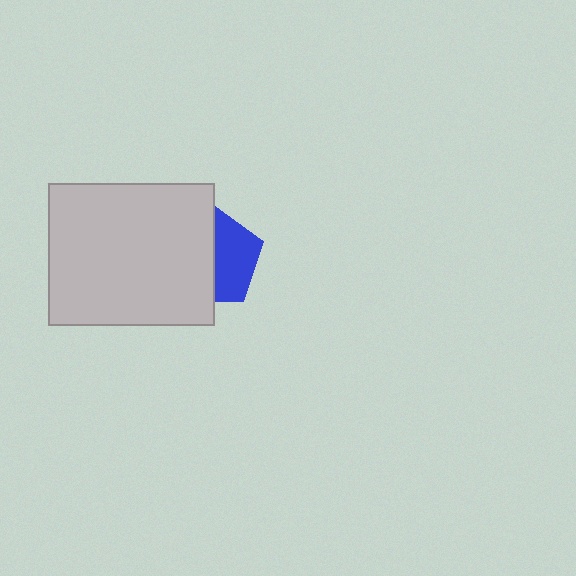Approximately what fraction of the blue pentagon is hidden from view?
Roughly 54% of the blue pentagon is hidden behind the light gray rectangle.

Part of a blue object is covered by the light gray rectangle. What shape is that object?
It is a pentagon.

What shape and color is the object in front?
The object in front is a light gray rectangle.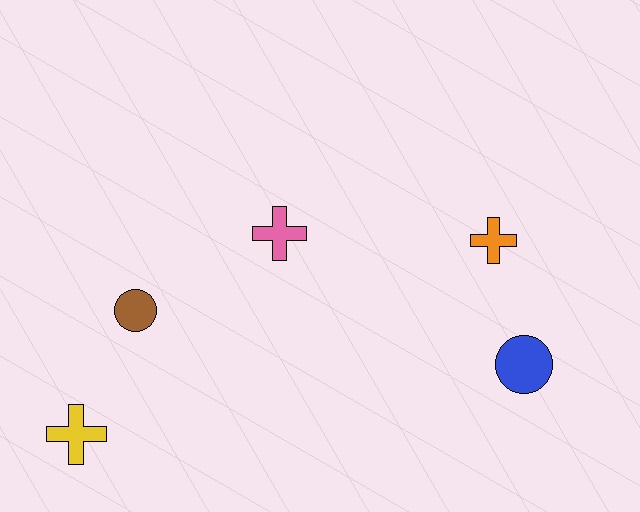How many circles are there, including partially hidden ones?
There are 2 circles.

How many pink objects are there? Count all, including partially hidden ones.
There is 1 pink object.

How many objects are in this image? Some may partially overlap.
There are 5 objects.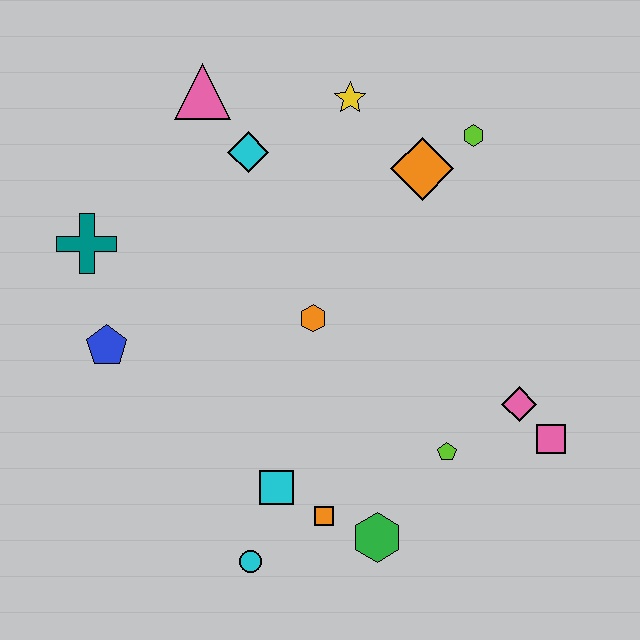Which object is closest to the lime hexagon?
The orange diamond is closest to the lime hexagon.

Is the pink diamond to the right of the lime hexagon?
Yes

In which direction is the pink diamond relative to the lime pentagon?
The pink diamond is to the right of the lime pentagon.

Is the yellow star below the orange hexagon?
No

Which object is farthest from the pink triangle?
The pink square is farthest from the pink triangle.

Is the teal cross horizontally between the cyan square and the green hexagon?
No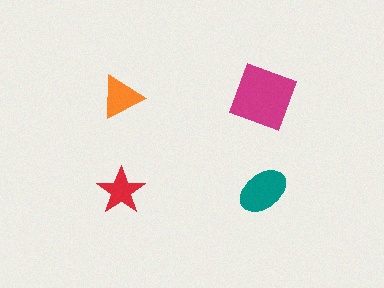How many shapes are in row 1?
2 shapes.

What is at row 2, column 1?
A red star.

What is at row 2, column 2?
A teal ellipse.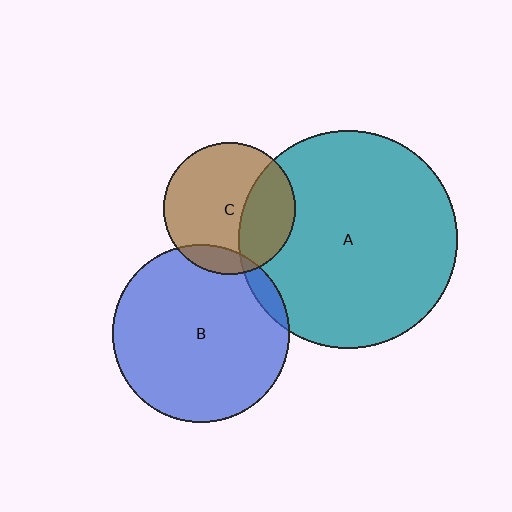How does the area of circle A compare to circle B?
Approximately 1.5 times.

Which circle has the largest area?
Circle A (teal).